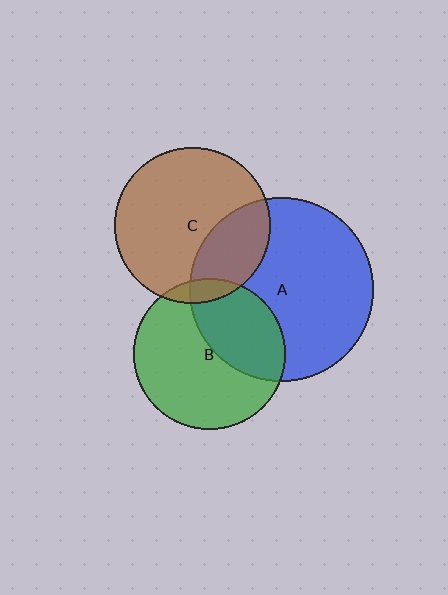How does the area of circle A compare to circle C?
Approximately 1.4 times.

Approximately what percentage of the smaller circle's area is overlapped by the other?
Approximately 35%.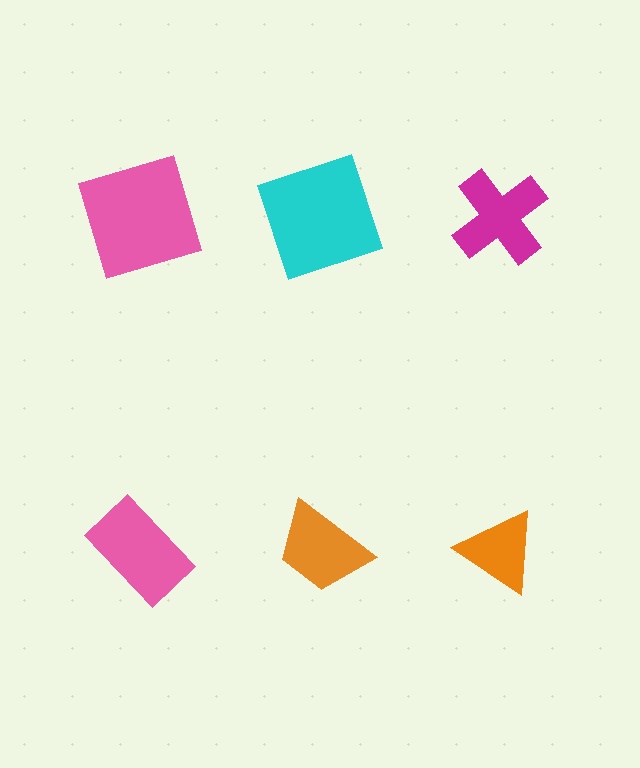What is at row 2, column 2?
An orange trapezoid.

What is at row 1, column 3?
A magenta cross.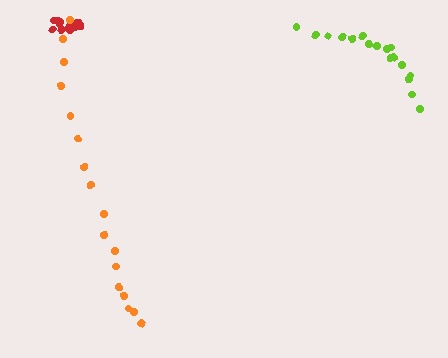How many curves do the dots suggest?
There are 3 distinct paths.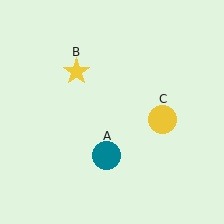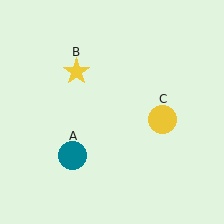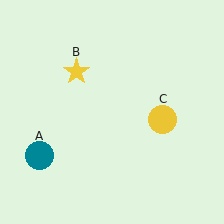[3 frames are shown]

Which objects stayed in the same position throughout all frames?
Yellow star (object B) and yellow circle (object C) remained stationary.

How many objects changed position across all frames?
1 object changed position: teal circle (object A).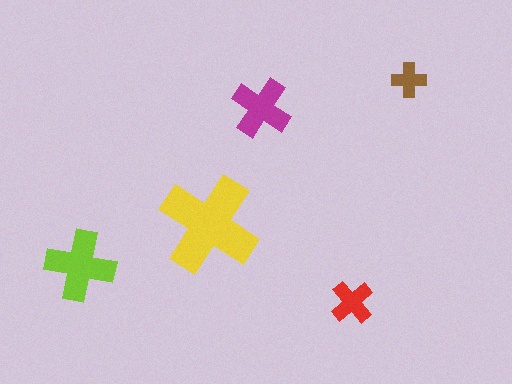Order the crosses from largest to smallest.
the yellow one, the lime one, the magenta one, the red one, the brown one.